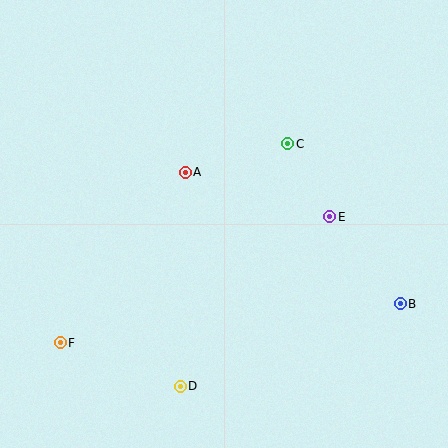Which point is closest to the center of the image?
Point A at (185, 172) is closest to the center.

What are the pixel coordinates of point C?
Point C is at (288, 144).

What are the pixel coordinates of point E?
Point E is at (330, 217).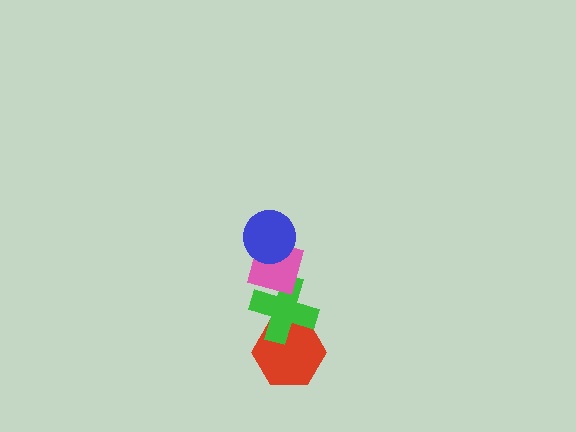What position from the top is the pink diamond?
The pink diamond is 2nd from the top.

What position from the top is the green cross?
The green cross is 3rd from the top.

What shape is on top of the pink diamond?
The blue circle is on top of the pink diamond.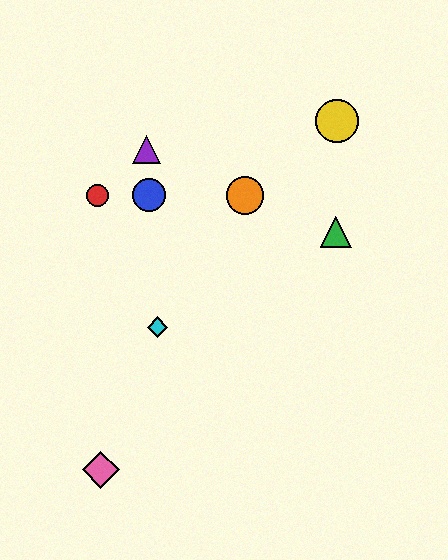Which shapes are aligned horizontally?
The red circle, the blue circle, the orange circle are aligned horizontally.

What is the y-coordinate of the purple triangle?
The purple triangle is at y≈150.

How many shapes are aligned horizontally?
3 shapes (the red circle, the blue circle, the orange circle) are aligned horizontally.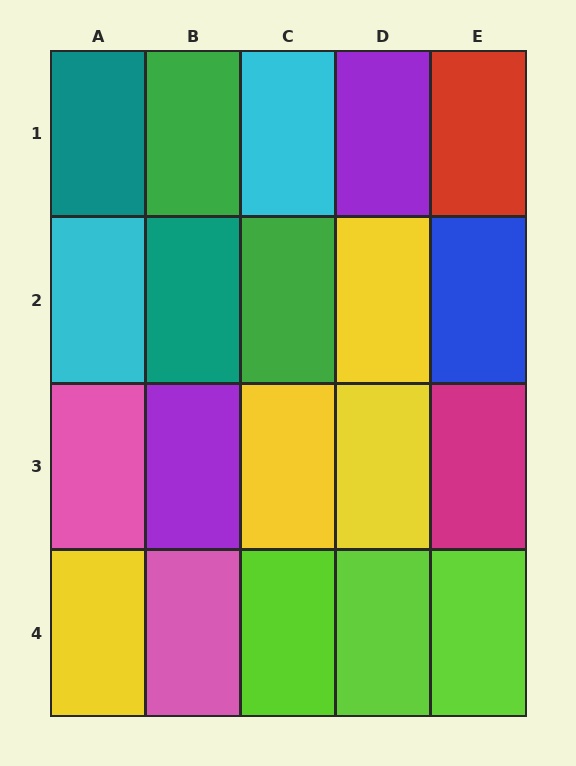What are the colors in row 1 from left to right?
Teal, green, cyan, purple, red.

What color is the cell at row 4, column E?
Lime.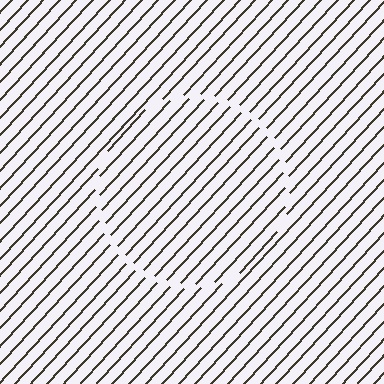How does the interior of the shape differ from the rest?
The interior of the shape contains the same grating, shifted by half a period — the contour is defined by the phase discontinuity where line-ends from the inner and outer gratings abut.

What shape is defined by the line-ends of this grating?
An illusory circle. The interior of the shape contains the same grating, shifted by half a period — the contour is defined by the phase discontinuity where line-ends from the inner and outer gratings abut.